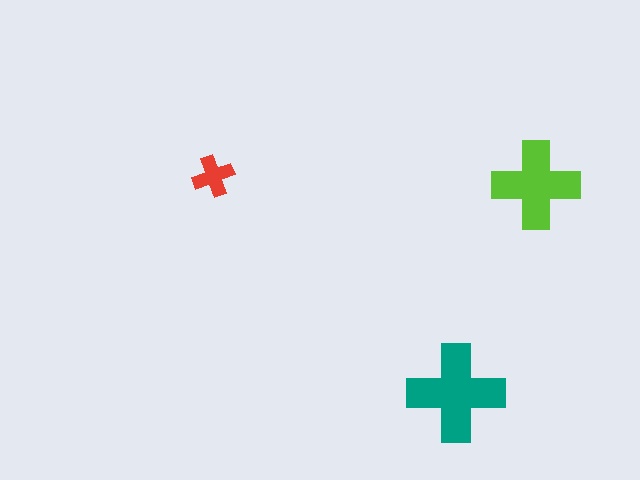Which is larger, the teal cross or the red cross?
The teal one.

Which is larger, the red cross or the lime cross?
The lime one.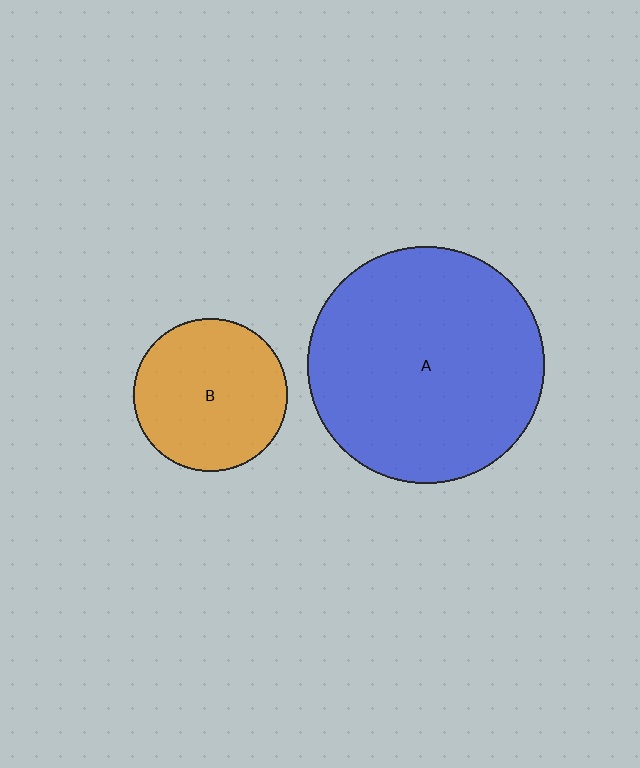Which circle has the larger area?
Circle A (blue).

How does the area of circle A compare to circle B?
Approximately 2.4 times.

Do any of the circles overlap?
No, none of the circles overlap.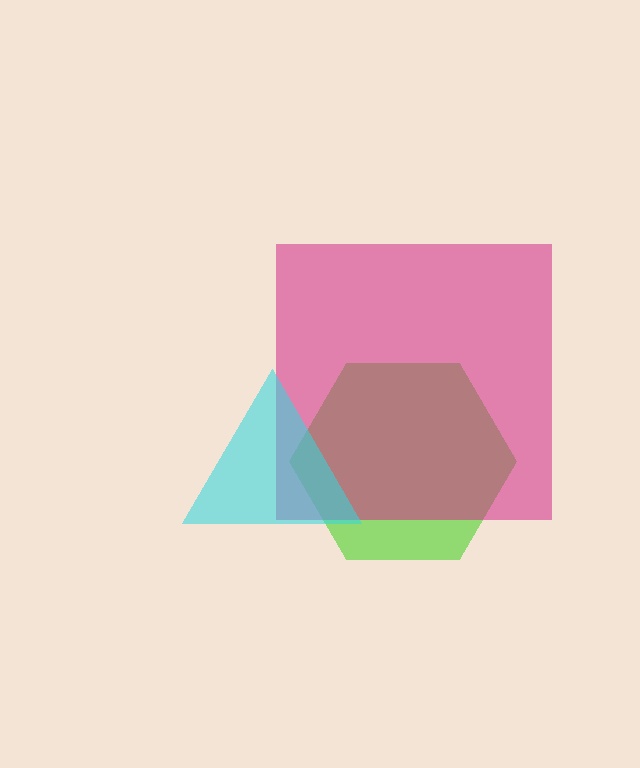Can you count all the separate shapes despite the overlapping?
Yes, there are 3 separate shapes.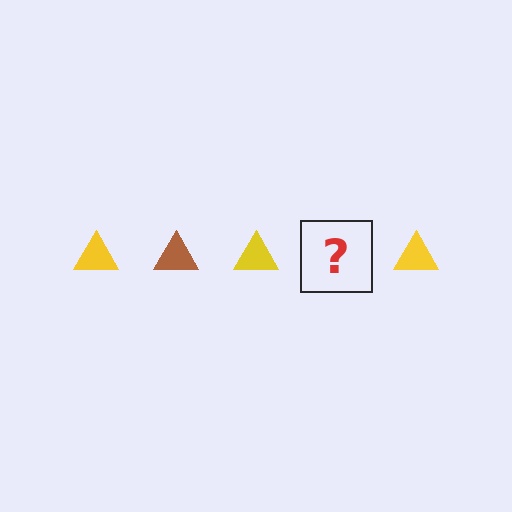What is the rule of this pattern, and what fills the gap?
The rule is that the pattern cycles through yellow, brown triangles. The gap should be filled with a brown triangle.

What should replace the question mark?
The question mark should be replaced with a brown triangle.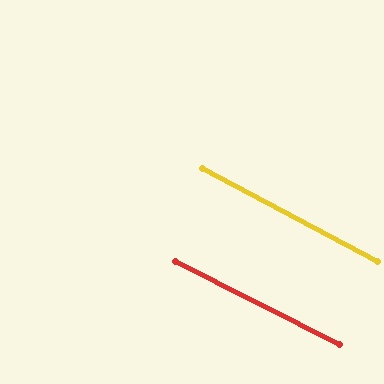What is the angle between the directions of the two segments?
Approximately 1 degree.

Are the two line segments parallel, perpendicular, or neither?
Parallel — their directions differ by only 1.0°.